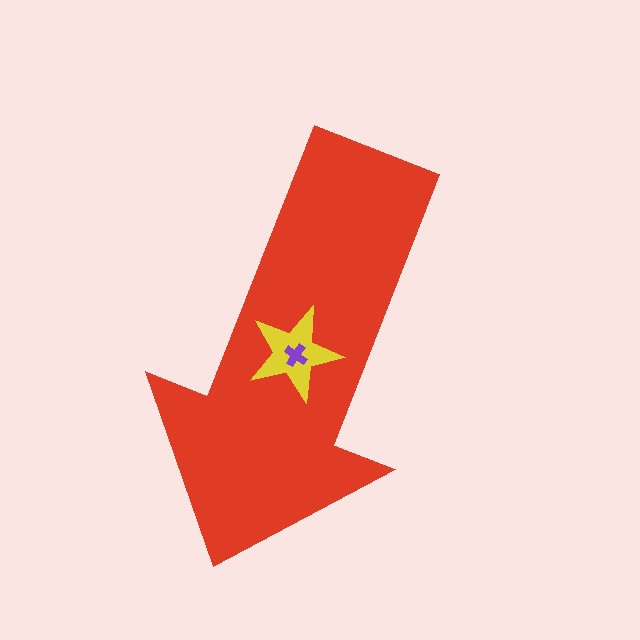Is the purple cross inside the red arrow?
Yes.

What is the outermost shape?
The red arrow.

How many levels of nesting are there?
3.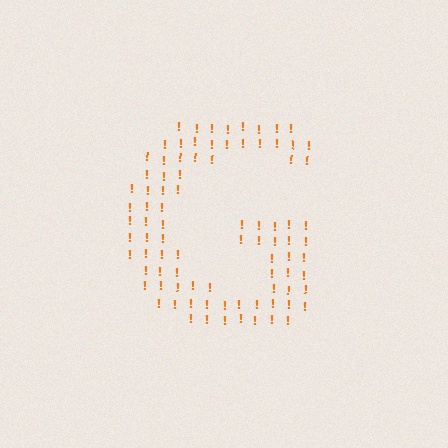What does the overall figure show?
The overall figure shows the letter G.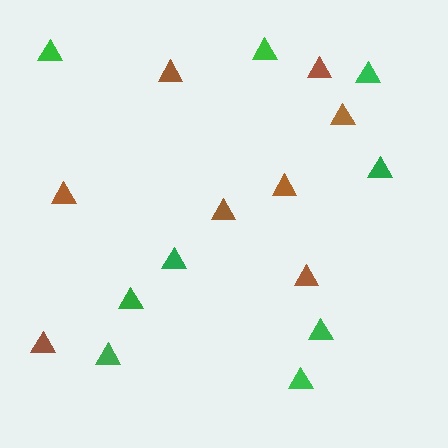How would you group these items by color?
There are 2 groups: one group of green triangles (9) and one group of brown triangles (8).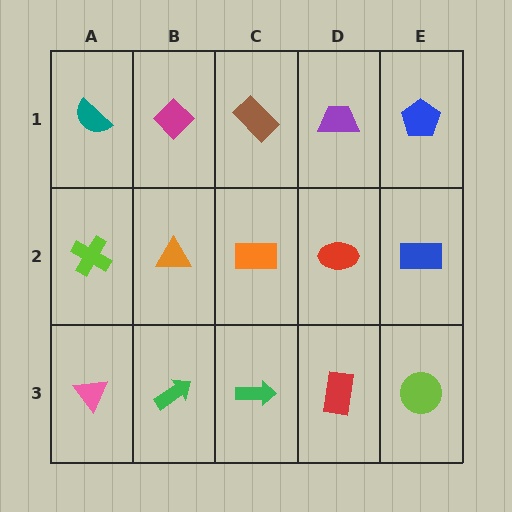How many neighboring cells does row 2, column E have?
3.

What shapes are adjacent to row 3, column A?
A lime cross (row 2, column A), a green arrow (row 3, column B).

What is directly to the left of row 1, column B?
A teal semicircle.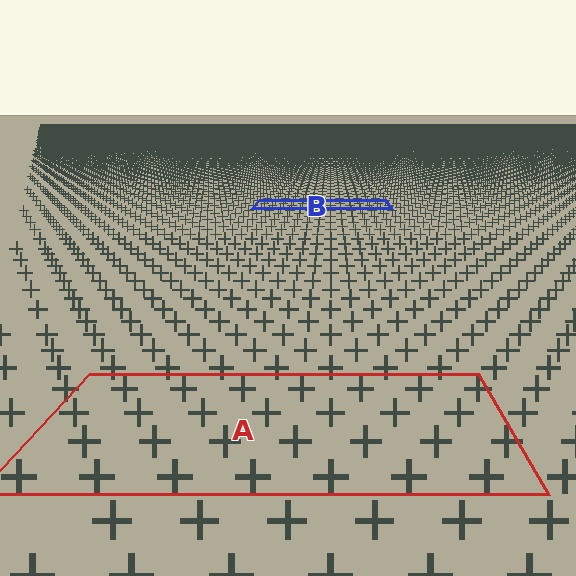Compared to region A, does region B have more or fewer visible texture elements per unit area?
Region B has more texture elements per unit area — they are packed more densely because it is farther away.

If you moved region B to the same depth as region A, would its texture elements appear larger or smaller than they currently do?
They would appear larger. At a closer depth, the same texture elements are projected at a bigger on-screen size.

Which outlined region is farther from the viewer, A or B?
Region B is farther from the viewer — the texture elements inside it appear smaller and more densely packed.